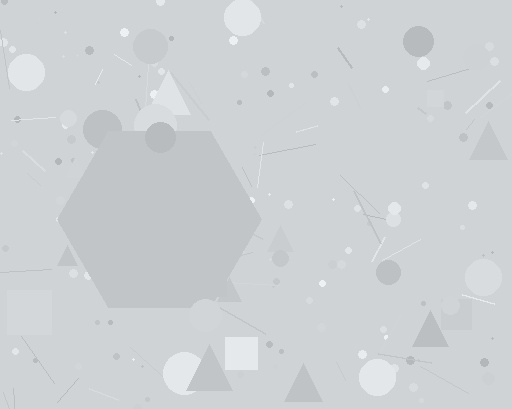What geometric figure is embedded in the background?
A hexagon is embedded in the background.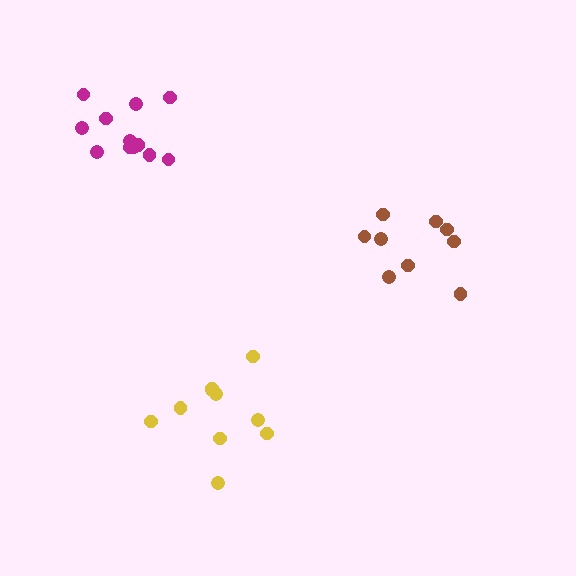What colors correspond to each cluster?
The clusters are colored: yellow, magenta, brown.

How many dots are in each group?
Group 1: 10 dots, Group 2: 12 dots, Group 3: 9 dots (31 total).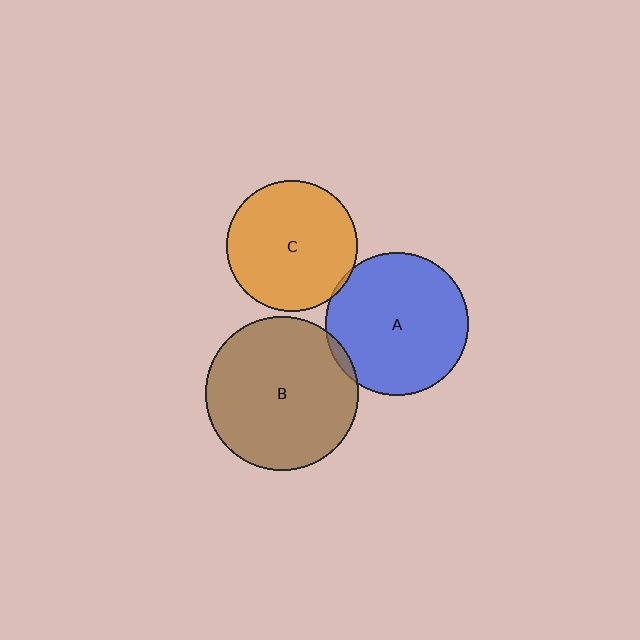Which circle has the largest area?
Circle B (brown).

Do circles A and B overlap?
Yes.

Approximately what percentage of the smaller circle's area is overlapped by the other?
Approximately 5%.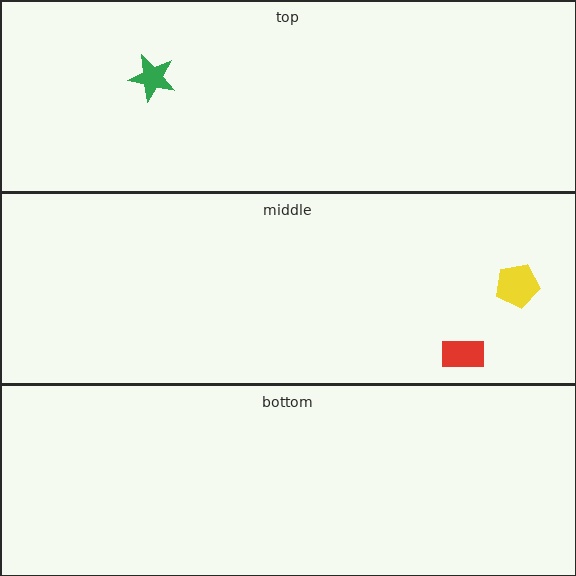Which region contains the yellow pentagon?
The middle region.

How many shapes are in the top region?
1.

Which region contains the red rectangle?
The middle region.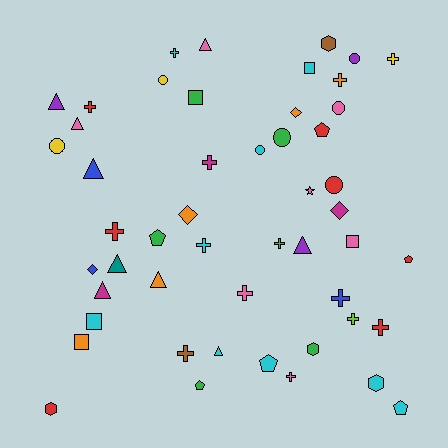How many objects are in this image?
There are 50 objects.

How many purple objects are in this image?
There are 3 purple objects.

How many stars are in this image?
There is 1 star.